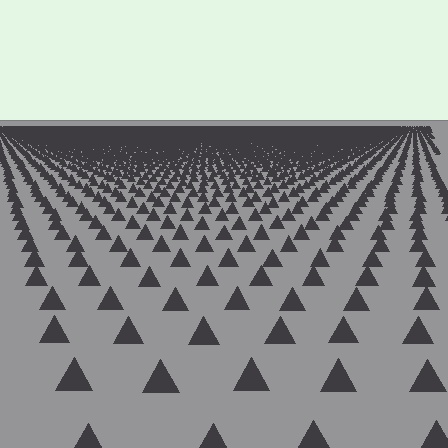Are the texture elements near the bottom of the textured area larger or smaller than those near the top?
Larger. Near the bottom, elements are closer to the viewer and appear at a bigger on-screen size.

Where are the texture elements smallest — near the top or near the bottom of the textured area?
Near the top.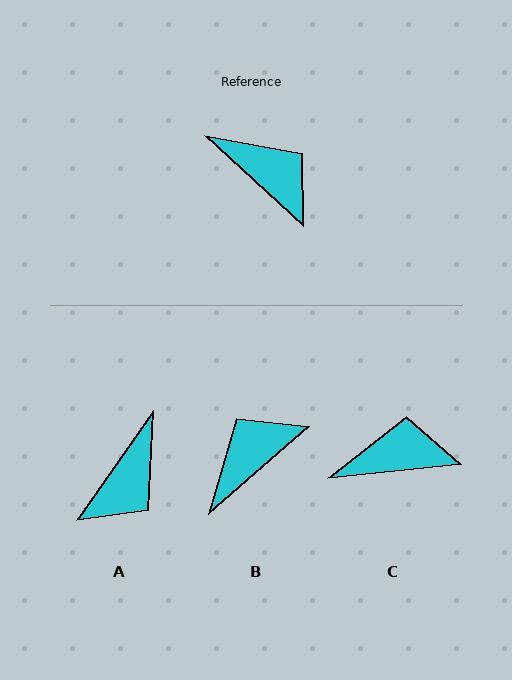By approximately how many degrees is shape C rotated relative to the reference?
Approximately 48 degrees counter-clockwise.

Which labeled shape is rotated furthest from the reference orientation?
B, about 84 degrees away.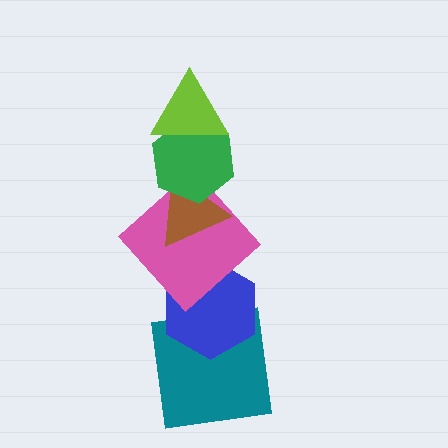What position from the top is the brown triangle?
The brown triangle is 3rd from the top.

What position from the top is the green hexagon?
The green hexagon is 2nd from the top.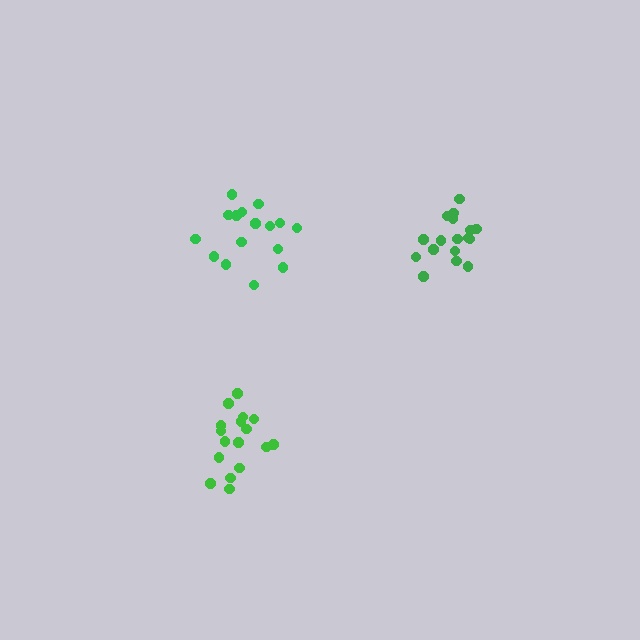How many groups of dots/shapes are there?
There are 3 groups.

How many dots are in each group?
Group 1: 17 dots, Group 2: 17 dots, Group 3: 16 dots (50 total).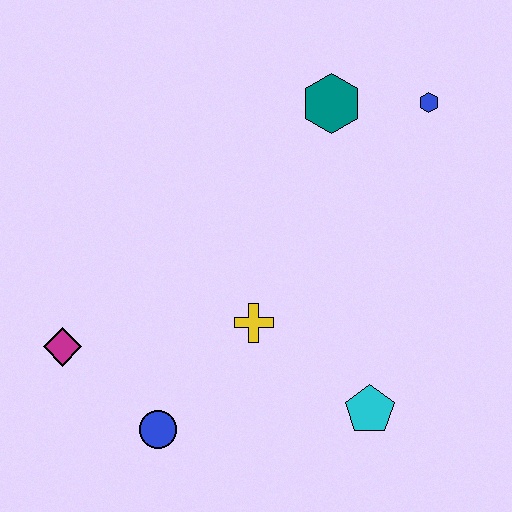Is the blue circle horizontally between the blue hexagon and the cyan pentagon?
No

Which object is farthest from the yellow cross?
The blue hexagon is farthest from the yellow cross.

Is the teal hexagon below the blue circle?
No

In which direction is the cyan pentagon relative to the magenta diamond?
The cyan pentagon is to the right of the magenta diamond.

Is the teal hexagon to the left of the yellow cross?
No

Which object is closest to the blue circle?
The magenta diamond is closest to the blue circle.